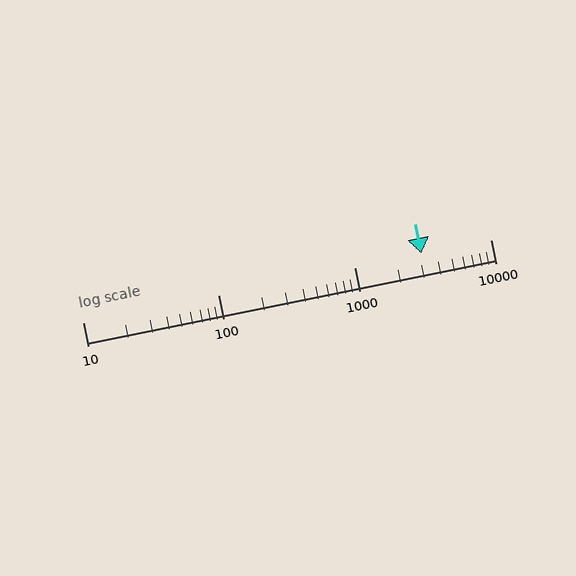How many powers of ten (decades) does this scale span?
The scale spans 3 decades, from 10 to 10000.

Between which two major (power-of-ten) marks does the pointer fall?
The pointer is between 1000 and 10000.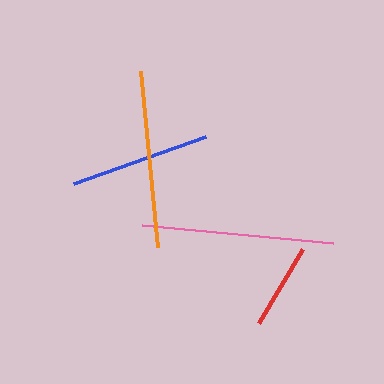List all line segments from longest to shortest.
From longest to shortest: pink, orange, blue, red.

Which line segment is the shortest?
The red line is the shortest at approximately 86 pixels.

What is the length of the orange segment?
The orange segment is approximately 177 pixels long.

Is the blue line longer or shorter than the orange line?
The orange line is longer than the blue line.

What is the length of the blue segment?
The blue segment is approximately 140 pixels long.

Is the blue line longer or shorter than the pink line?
The pink line is longer than the blue line.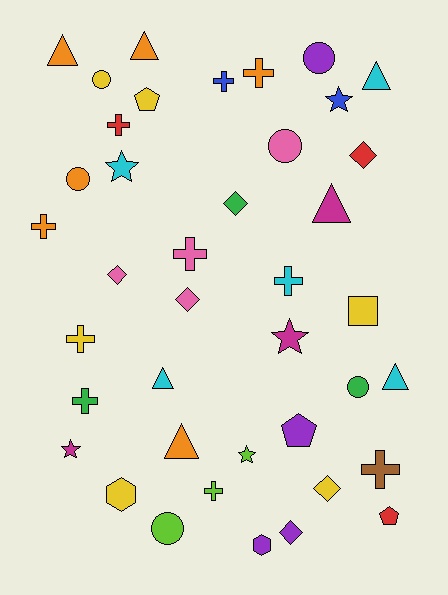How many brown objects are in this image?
There is 1 brown object.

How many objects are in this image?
There are 40 objects.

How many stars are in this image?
There are 5 stars.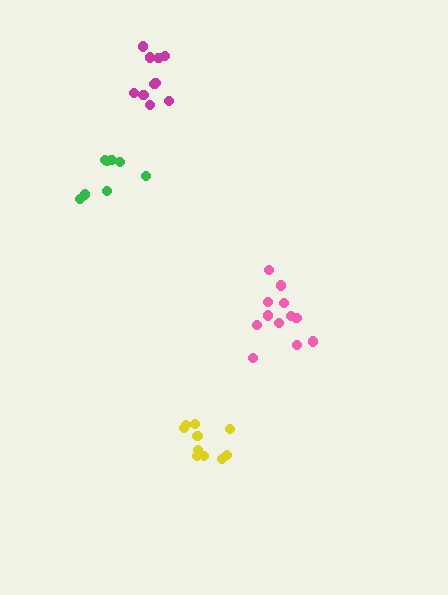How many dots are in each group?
Group 1: 12 dots, Group 2: 8 dots, Group 3: 10 dots, Group 4: 10 dots (40 total).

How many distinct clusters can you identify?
There are 4 distinct clusters.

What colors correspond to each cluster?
The clusters are colored: pink, green, yellow, magenta.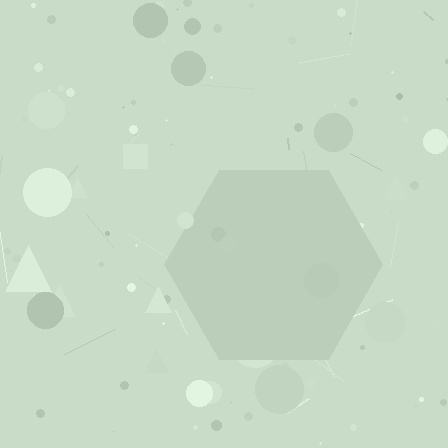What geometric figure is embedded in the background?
A hexagon is embedded in the background.